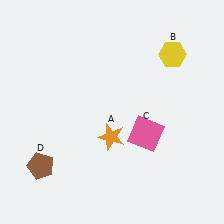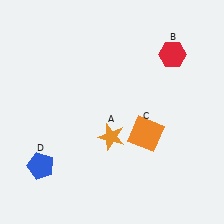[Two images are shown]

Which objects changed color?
B changed from yellow to red. C changed from pink to orange. D changed from brown to blue.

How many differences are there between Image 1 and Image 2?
There are 3 differences between the two images.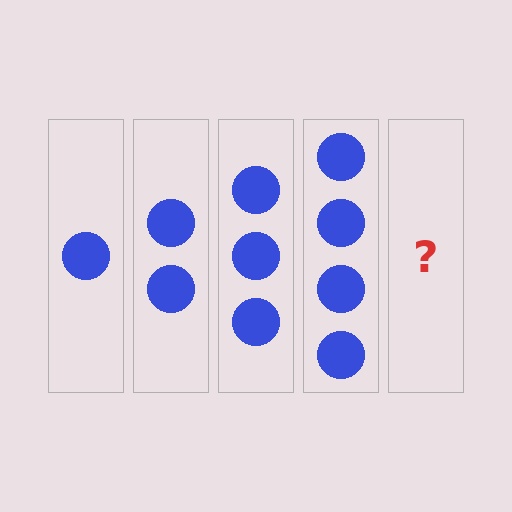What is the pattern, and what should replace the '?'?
The pattern is that each step adds one more circle. The '?' should be 5 circles.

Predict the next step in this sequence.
The next step is 5 circles.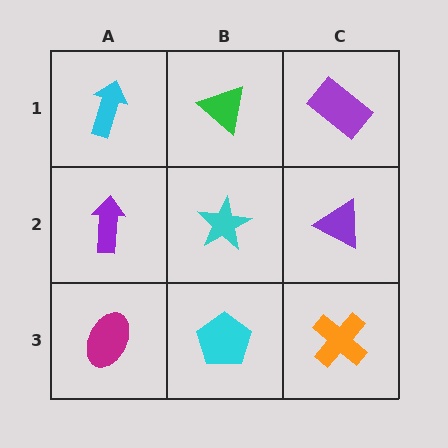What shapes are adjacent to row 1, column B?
A cyan star (row 2, column B), a cyan arrow (row 1, column A), a purple rectangle (row 1, column C).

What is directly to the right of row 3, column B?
An orange cross.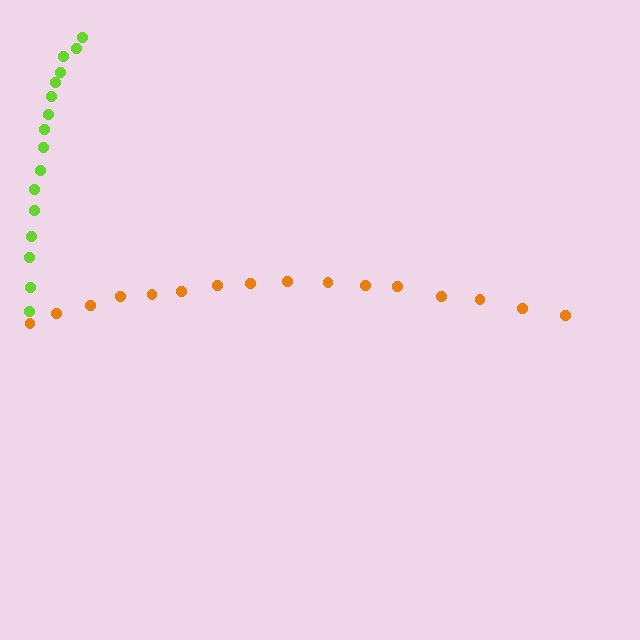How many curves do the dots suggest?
There are 2 distinct paths.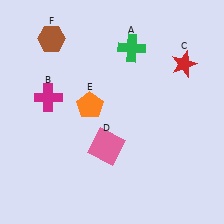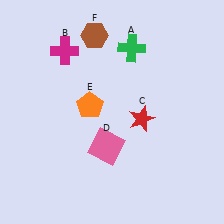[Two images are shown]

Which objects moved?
The objects that moved are: the magenta cross (B), the red star (C), the brown hexagon (F).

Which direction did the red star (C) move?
The red star (C) moved down.